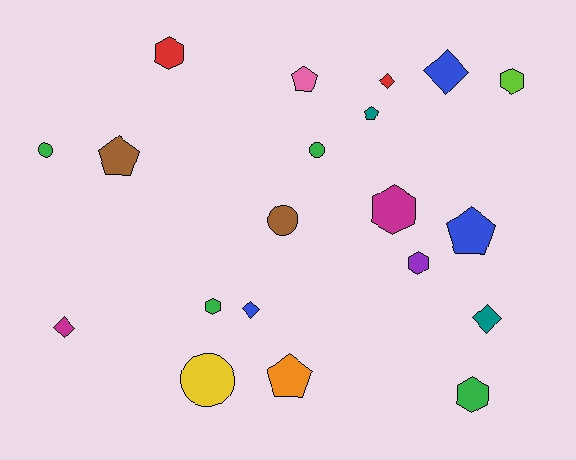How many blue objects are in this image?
There are 3 blue objects.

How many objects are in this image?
There are 20 objects.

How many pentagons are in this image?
There are 5 pentagons.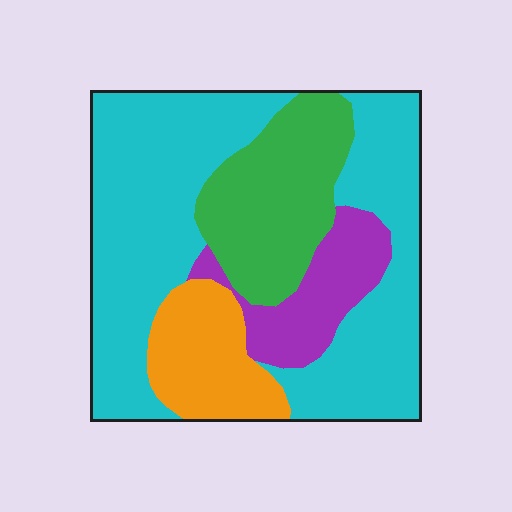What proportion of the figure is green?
Green takes up about one fifth (1/5) of the figure.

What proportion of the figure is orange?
Orange covers roughly 15% of the figure.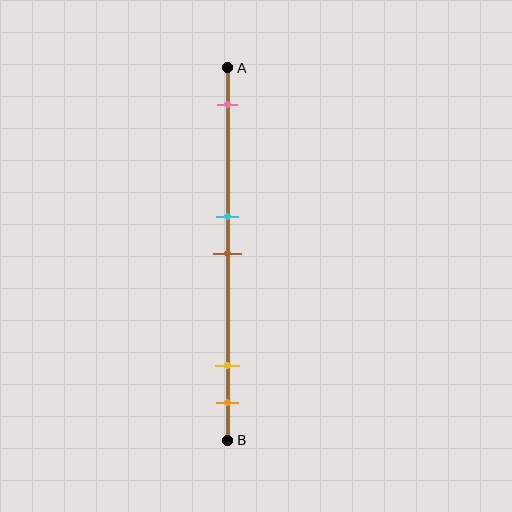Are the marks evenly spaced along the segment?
No, the marks are not evenly spaced.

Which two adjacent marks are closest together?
The cyan and brown marks are the closest adjacent pair.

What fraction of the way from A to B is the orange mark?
The orange mark is approximately 90% (0.9) of the way from A to B.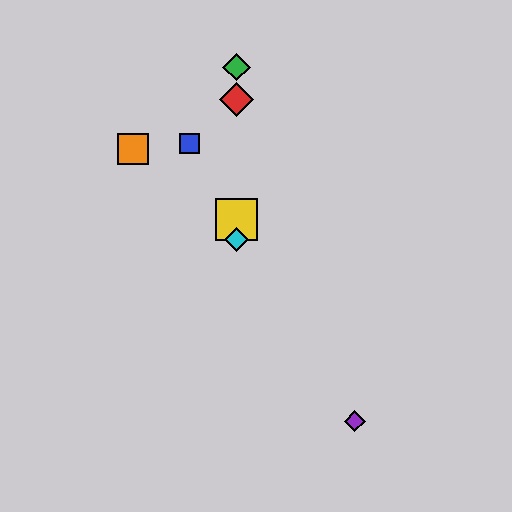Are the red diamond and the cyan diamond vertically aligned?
Yes, both are at x≈236.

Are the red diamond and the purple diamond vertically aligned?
No, the red diamond is at x≈236 and the purple diamond is at x≈355.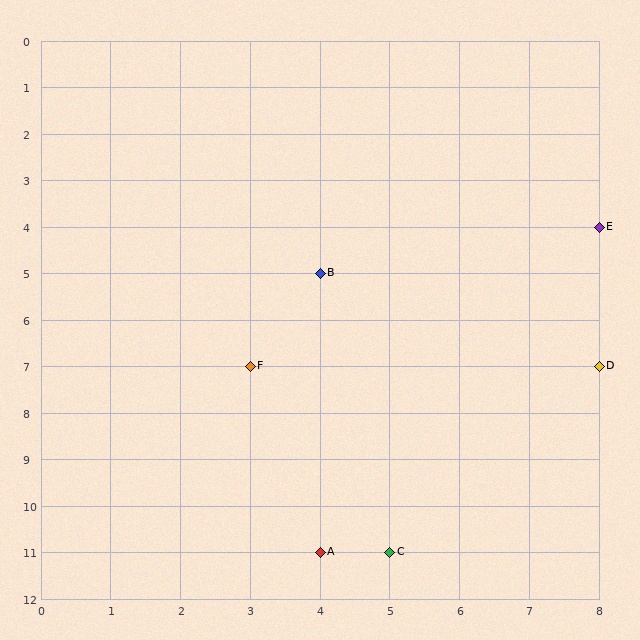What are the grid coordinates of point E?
Point E is at grid coordinates (8, 4).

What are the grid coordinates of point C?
Point C is at grid coordinates (5, 11).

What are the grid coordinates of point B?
Point B is at grid coordinates (4, 5).